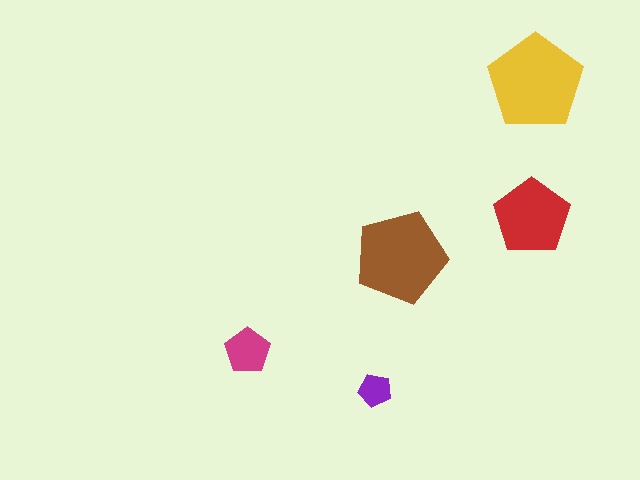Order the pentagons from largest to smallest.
the yellow one, the brown one, the red one, the magenta one, the purple one.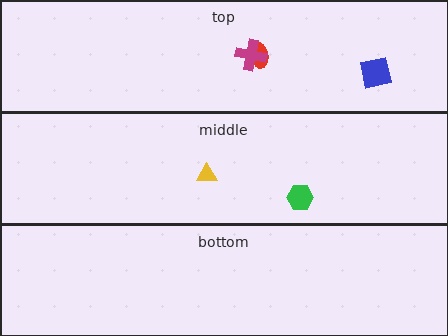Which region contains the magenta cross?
The top region.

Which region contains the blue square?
The top region.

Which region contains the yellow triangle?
The middle region.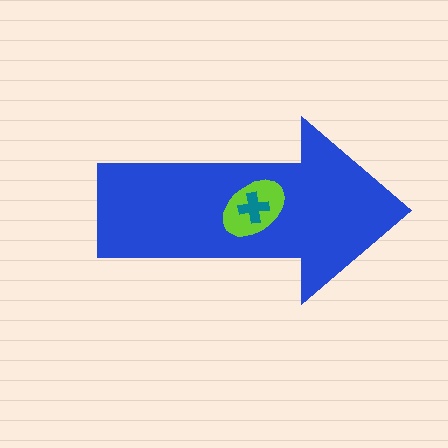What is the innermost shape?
The teal cross.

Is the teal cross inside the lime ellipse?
Yes.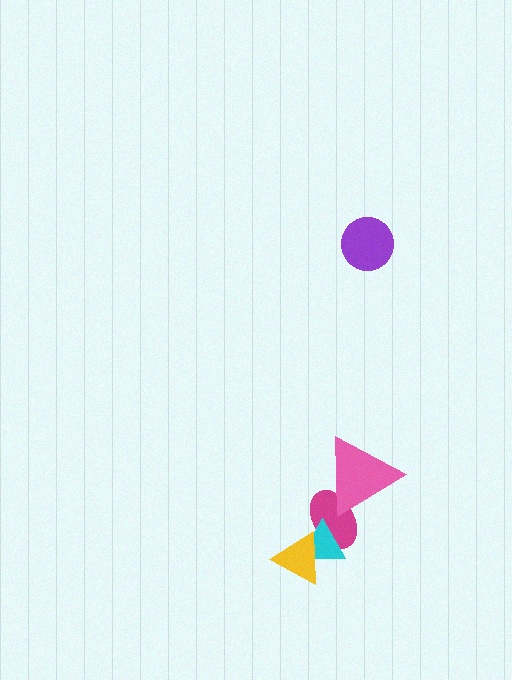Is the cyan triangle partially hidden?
Yes, it is partially covered by another shape.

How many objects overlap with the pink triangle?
1 object overlaps with the pink triangle.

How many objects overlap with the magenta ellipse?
3 objects overlap with the magenta ellipse.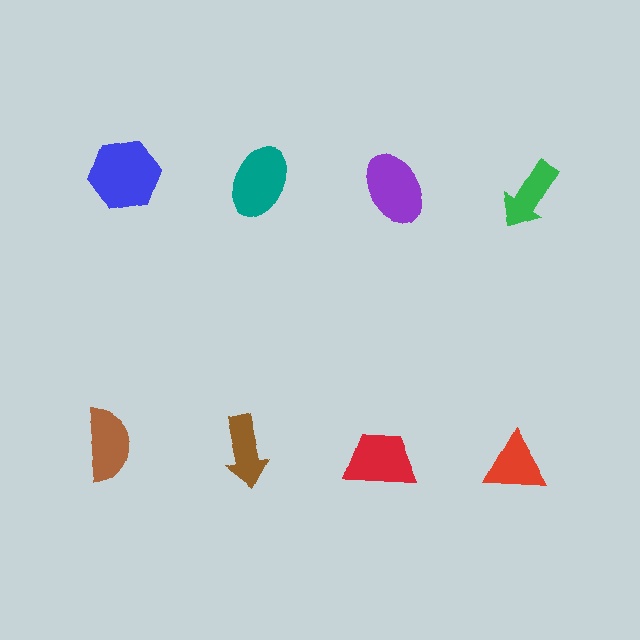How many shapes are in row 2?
4 shapes.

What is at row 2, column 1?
A brown semicircle.